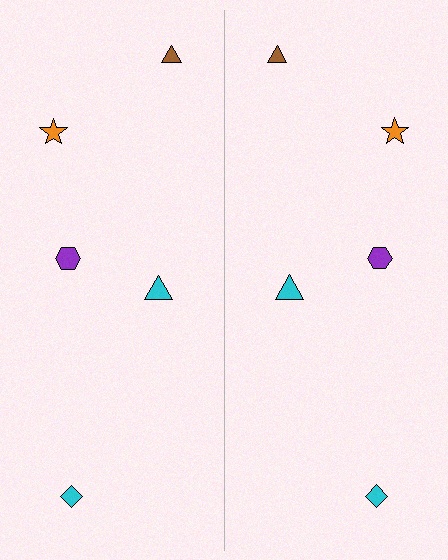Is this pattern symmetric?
Yes, this pattern has bilateral (reflection) symmetry.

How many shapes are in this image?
There are 10 shapes in this image.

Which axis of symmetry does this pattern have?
The pattern has a vertical axis of symmetry running through the center of the image.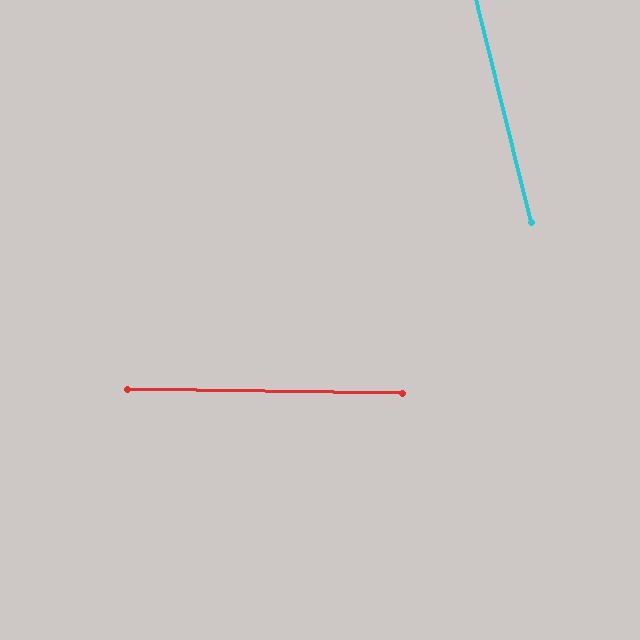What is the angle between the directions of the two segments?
Approximately 75 degrees.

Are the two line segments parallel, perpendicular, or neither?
Neither parallel nor perpendicular — they differ by about 75°.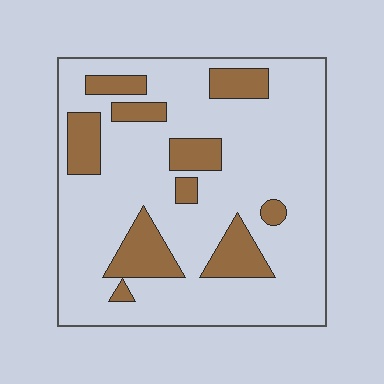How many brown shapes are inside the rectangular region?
10.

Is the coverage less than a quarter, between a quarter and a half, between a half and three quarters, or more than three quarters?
Less than a quarter.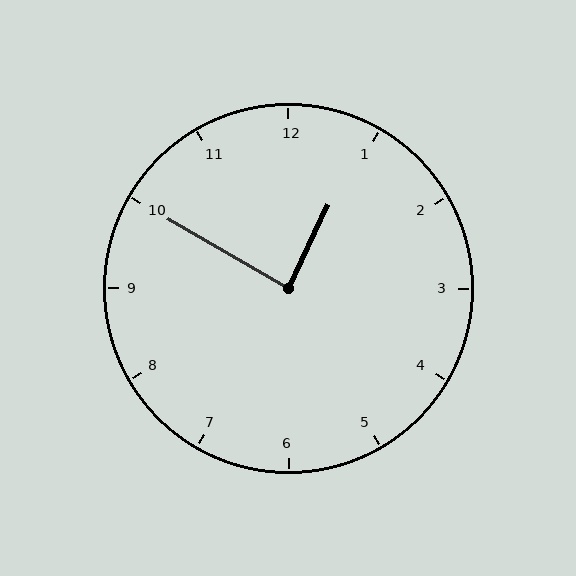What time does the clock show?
12:50.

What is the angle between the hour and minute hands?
Approximately 85 degrees.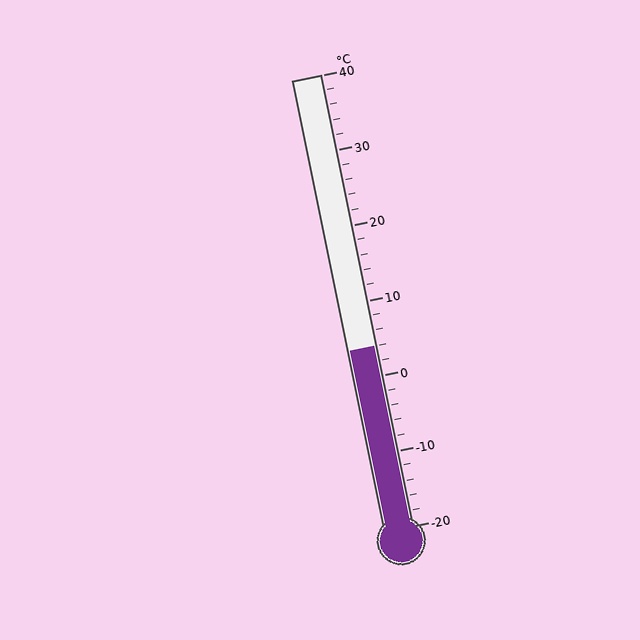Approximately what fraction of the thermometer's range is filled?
The thermometer is filled to approximately 40% of its range.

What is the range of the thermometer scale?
The thermometer scale ranges from -20°C to 40°C.